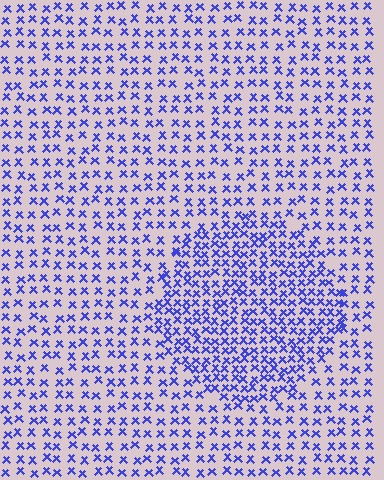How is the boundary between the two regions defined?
The boundary is defined by a change in element density (approximately 1.8x ratio). All elements are the same color, size, and shape.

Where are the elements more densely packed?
The elements are more densely packed inside the circle boundary.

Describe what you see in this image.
The image contains small blue elements arranged at two different densities. A circle-shaped region is visible where the elements are more densely packed than the surrounding area.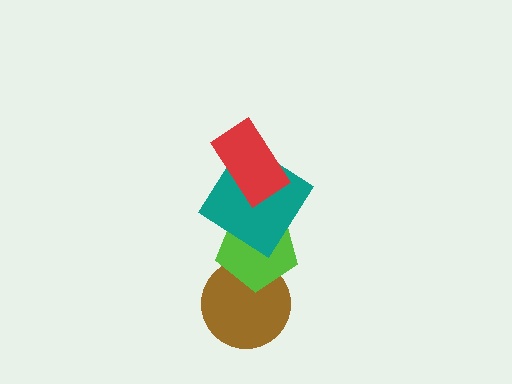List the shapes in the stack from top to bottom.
From top to bottom: the red rectangle, the teal diamond, the lime pentagon, the brown circle.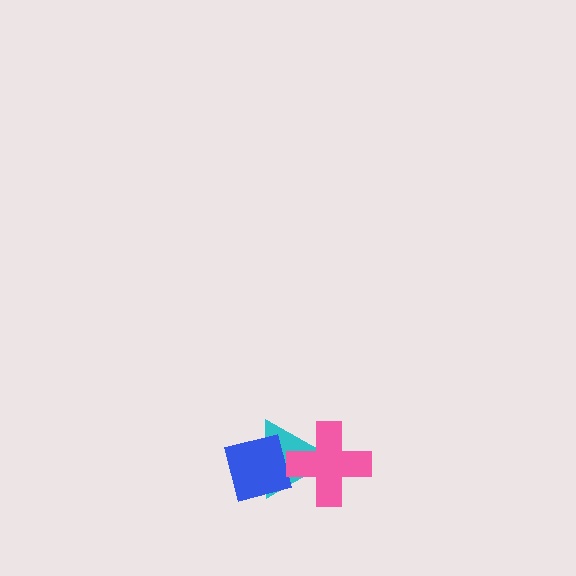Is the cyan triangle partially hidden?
Yes, it is partially covered by another shape.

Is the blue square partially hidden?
No, no other shape covers it.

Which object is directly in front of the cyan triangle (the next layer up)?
The blue square is directly in front of the cyan triangle.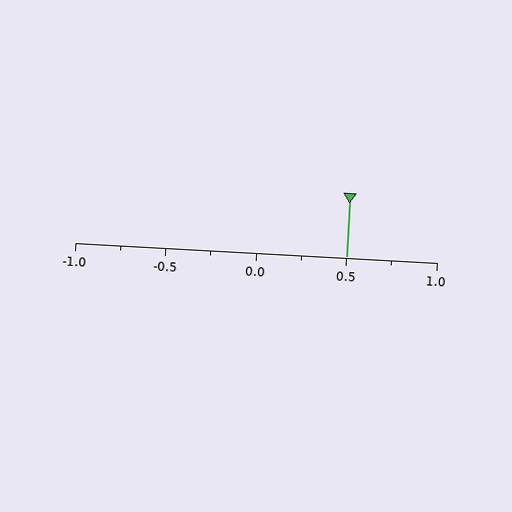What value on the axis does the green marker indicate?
The marker indicates approximately 0.5.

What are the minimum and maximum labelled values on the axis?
The axis runs from -1.0 to 1.0.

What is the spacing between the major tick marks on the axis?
The major ticks are spaced 0.5 apart.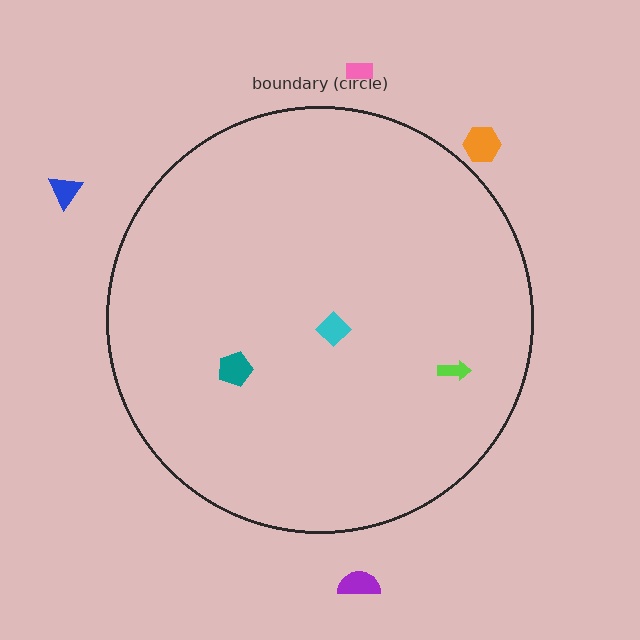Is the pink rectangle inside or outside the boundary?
Outside.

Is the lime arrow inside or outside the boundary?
Inside.